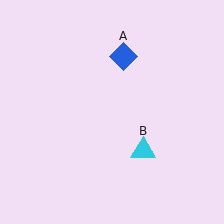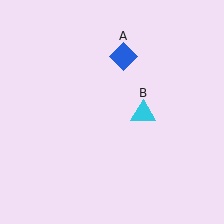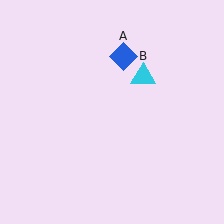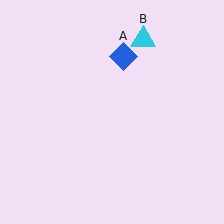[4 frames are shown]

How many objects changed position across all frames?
1 object changed position: cyan triangle (object B).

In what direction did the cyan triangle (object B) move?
The cyan triangle (object B) moved up.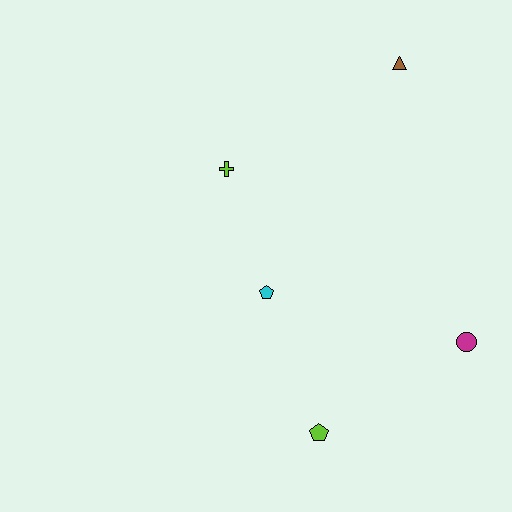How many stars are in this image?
There are no stars.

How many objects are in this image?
There are 5 objects.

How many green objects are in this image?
There are no green objects.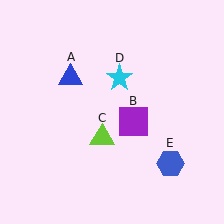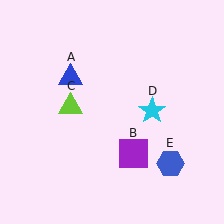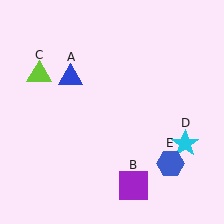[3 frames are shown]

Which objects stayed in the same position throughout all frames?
Blue triangle (object A) and blue hexagon (object E) remained stationary.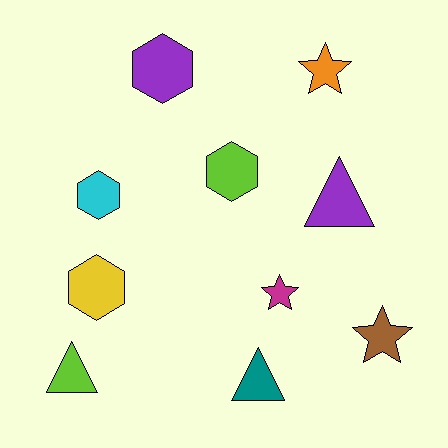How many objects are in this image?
There are 10 objects.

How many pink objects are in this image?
There are no pink objects.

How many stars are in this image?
There are 3 stars.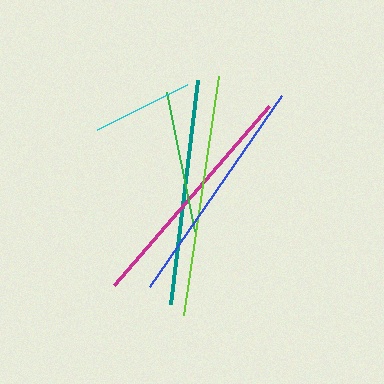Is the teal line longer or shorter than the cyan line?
The teal line is longer than the cyan line.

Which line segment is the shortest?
The cyan line is the shortest at approximately 100 pixels.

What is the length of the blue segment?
The blue segment is approximately 232 pixels long.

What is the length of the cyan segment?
The cyan segment is approximately 100 pixels long.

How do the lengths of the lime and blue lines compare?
The lime and blue lines are approximately the same length.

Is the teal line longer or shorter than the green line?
The teal line is longer than the green line.